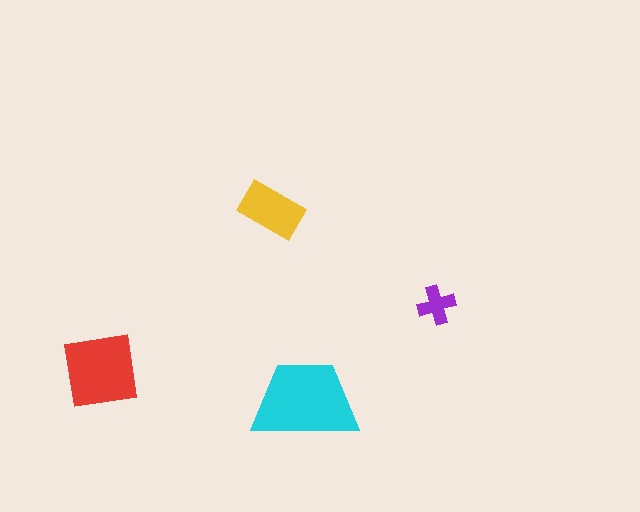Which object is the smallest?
The purple cross.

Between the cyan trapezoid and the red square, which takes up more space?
The cyan trapezoid.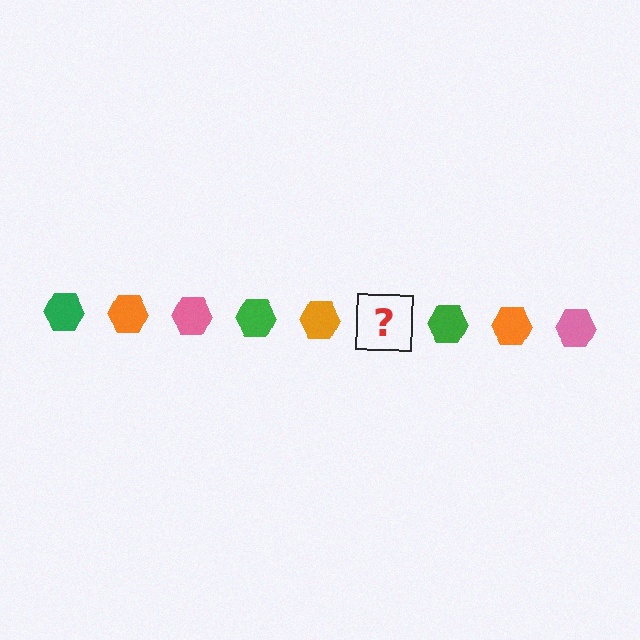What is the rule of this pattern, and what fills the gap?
The rule is that the pattern cycles through green, orange, pink hexagons. The gap should be filled with a pink hexagon.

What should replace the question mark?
The question mark should be replaced with a pink hexagon.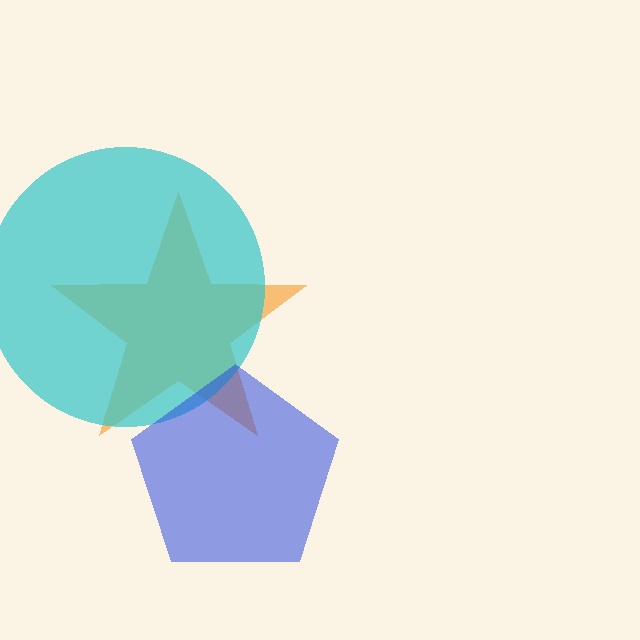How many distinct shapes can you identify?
There are 3 distinct shapes: an orange star, a cyan circle, a blue pentagon.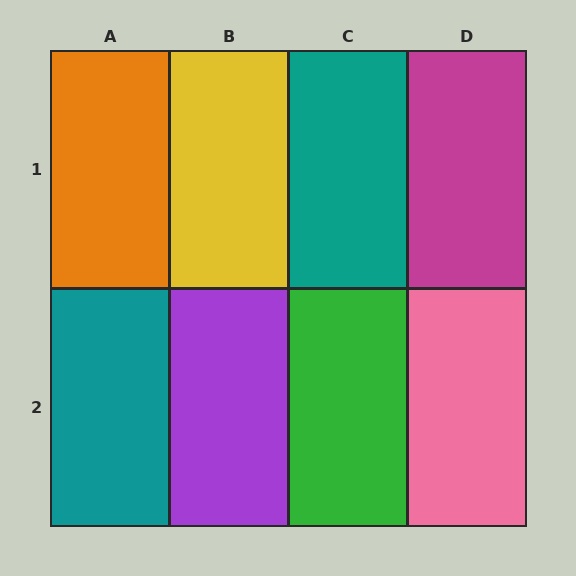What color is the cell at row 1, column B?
Yellow.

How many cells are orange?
1 cell is orange.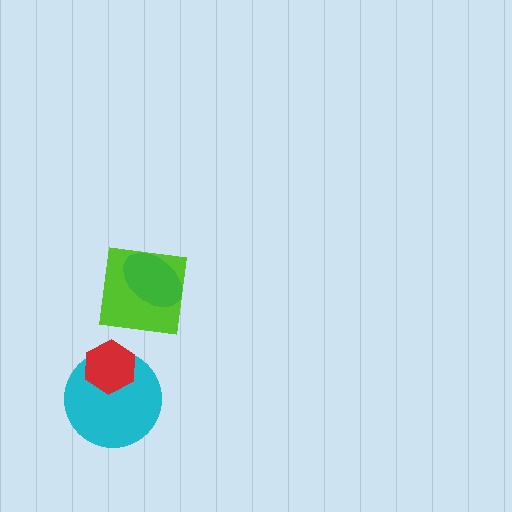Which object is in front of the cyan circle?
The red hexagon is in front of the cyan circle.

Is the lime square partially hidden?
Yes, it is partially covered by another shape.